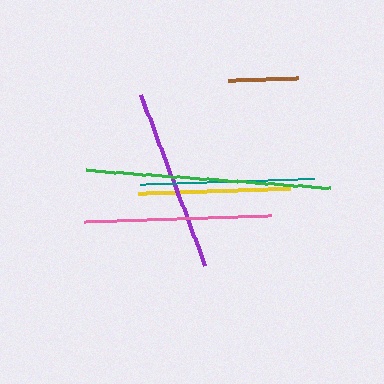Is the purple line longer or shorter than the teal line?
The purple line is longer than the teal line.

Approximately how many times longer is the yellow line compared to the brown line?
The yellow line is approximately 2.2 times the length of the brown line.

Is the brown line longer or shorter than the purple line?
The purple line is longer than the brown line.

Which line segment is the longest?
The green line is the longest at approximately 244 pixels.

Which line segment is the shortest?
The brown line is the shortest at approximately 70 pixels.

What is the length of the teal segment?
The teal segment is approximately 175 pixels long.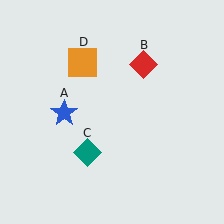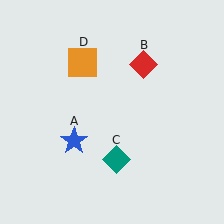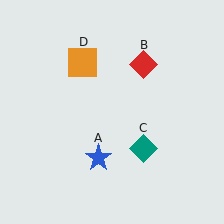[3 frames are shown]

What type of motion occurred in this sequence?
The blue star (object A), teal diamond (object C) rotated counterclockwise around the center of the scene.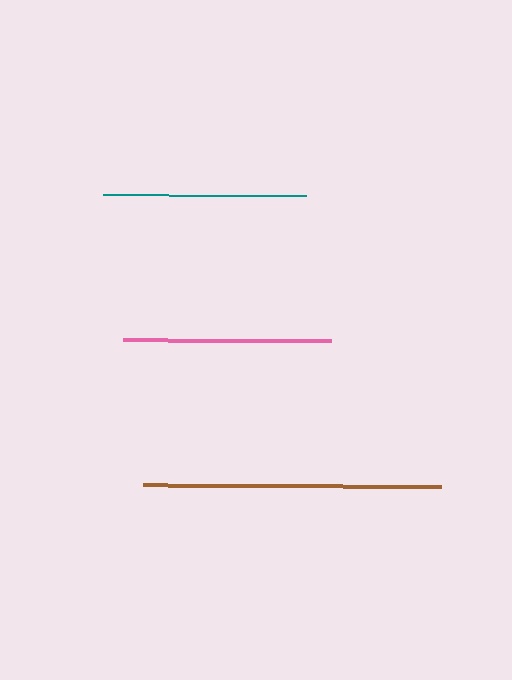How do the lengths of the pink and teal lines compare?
The pink and teal lines are approximately the same length.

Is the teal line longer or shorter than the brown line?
The brown line is longer than the teal line.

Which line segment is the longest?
The brown line is the longest at approximately 298 pixels.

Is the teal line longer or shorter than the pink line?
The pink line is longer than the teal line.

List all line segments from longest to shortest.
From longest to shortest: brown, pink, teal.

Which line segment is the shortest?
The teal line is the shortest at approximately 203 pixels.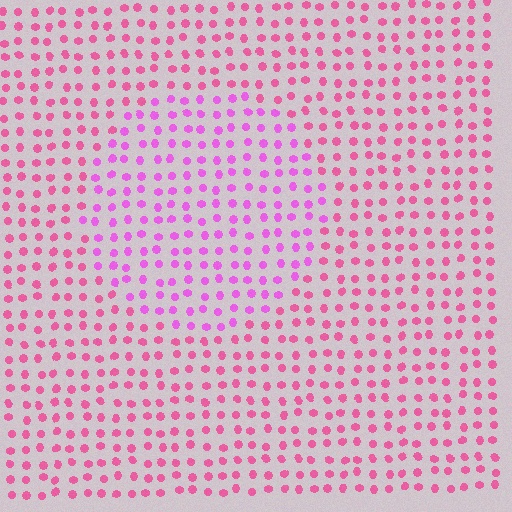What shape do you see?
I see a circle.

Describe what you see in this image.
The image is filled with small pink elements in a uniform arrangement. A circle-shaped region is visible where the elements are tinted to a slightly different hue, forming a subtle color boundary.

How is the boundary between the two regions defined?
The boundary is defined purely by a slight shift in hue (about 30 degrees). Spacing, size, and orientation are identical on both sides.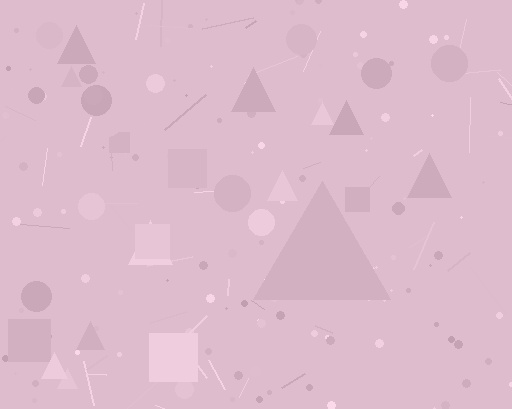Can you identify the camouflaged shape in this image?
The camouflaged shape is a triangle.